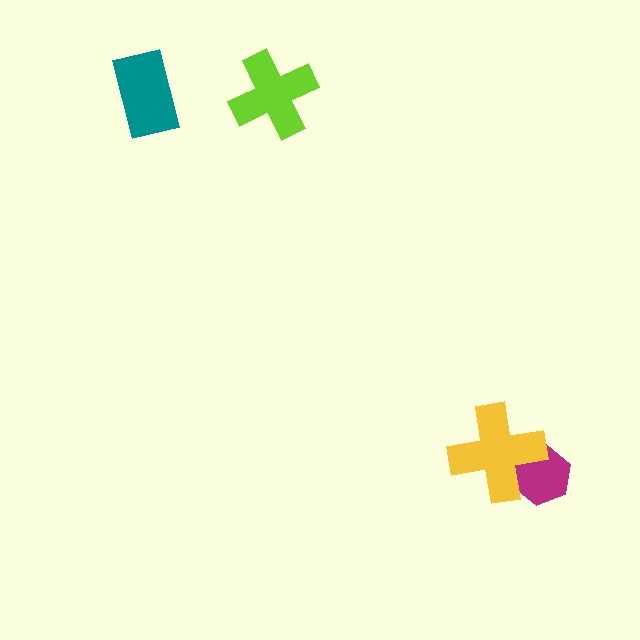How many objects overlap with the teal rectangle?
0 objects overlap with the teal rectangle.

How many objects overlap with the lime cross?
0 objects overlap with the lime cross.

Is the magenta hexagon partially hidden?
Yes, it is partially covered by another shape.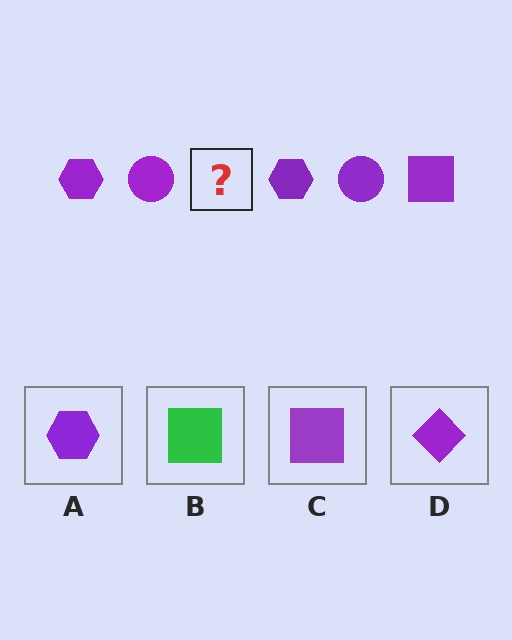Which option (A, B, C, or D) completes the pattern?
C.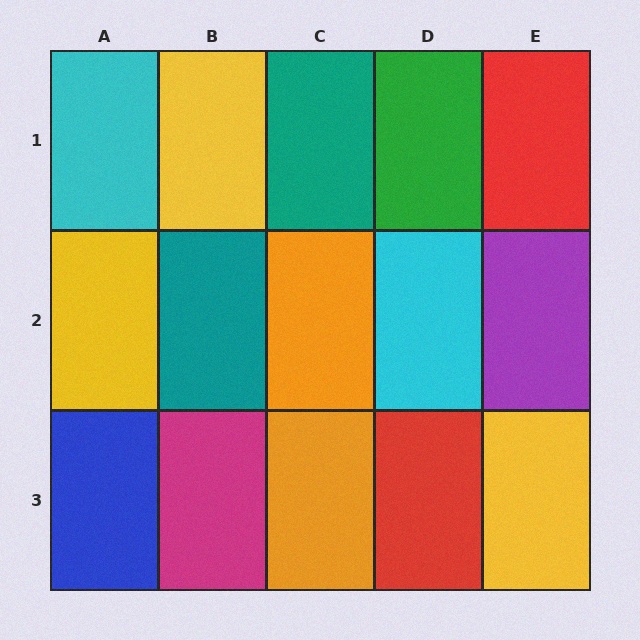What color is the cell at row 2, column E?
Purple.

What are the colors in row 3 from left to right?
Blue, magenta, orange, red, yellow.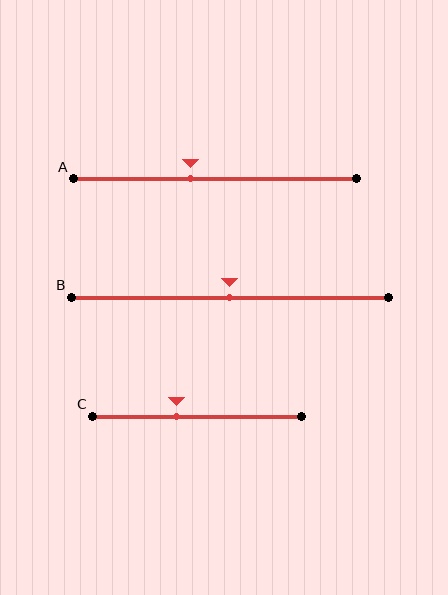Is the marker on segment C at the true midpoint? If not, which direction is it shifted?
No, the marker on segment C is shifted to the left by about 10% of the segment length.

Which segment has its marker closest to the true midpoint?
Segment B has its marker closest to the true midpoint.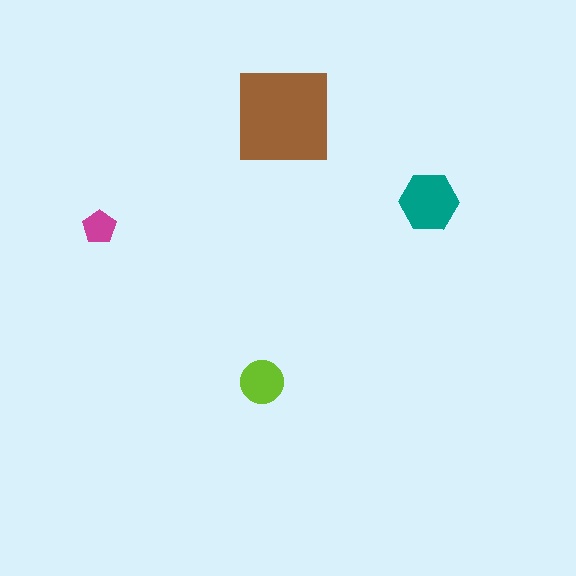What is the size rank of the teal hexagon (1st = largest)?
2nd.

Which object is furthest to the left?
The magenta pentagon is leftmost.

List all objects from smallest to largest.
The magenta pentagon, the lime circle, the teal hexagon, the brown square.